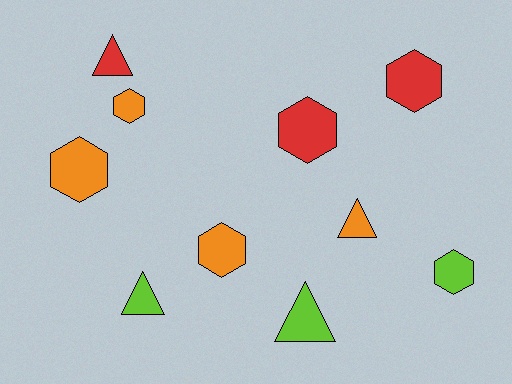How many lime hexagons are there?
There is 1 lime hexagon.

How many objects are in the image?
There are 10 objects.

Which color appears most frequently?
Orange, with 4 objects.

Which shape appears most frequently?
Hexagon, with 6 objects.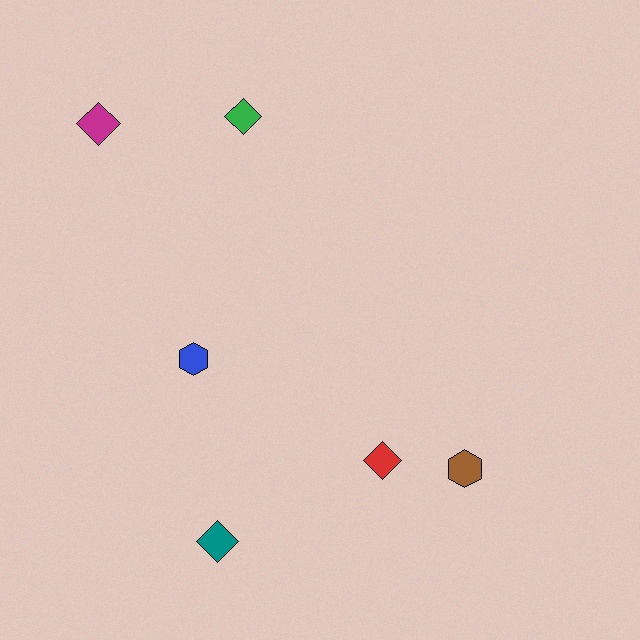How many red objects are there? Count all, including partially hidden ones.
There is 1 red object.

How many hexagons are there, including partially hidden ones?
There are 2 hexagons.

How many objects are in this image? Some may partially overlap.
There are 6 objects.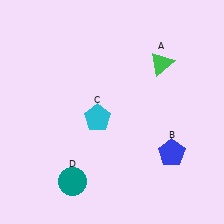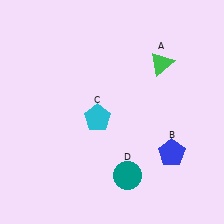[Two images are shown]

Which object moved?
The teal circle (D) moved right.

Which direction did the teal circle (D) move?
The teal circle (D) moved right.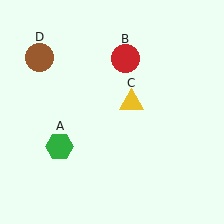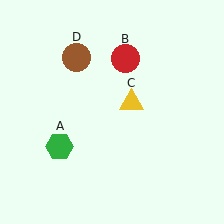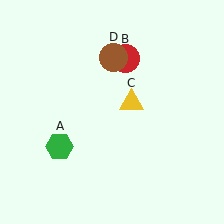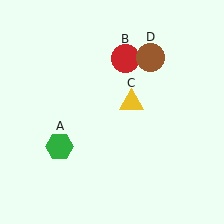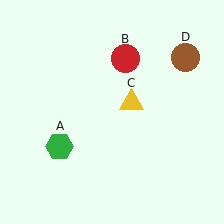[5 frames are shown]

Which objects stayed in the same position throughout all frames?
Green hexagon (object A) and red circle (object B) and yellow triangle (object C) remained stationary.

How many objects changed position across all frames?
1 object changed position: brown circle (object D).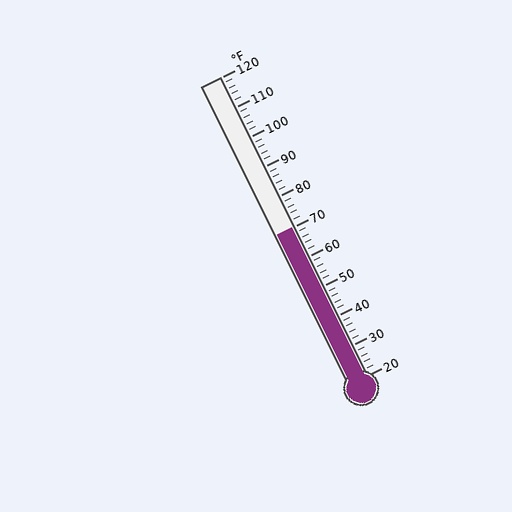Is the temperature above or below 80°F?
The temperature is below 80°F.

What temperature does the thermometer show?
The thermometer shows approximately 70°F.